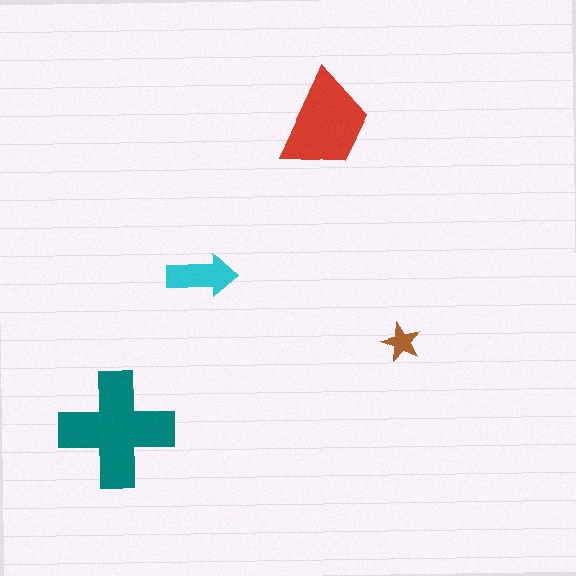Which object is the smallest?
The brown star.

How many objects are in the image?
There are 4 objects in the image.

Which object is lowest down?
The teal cross is bottommost.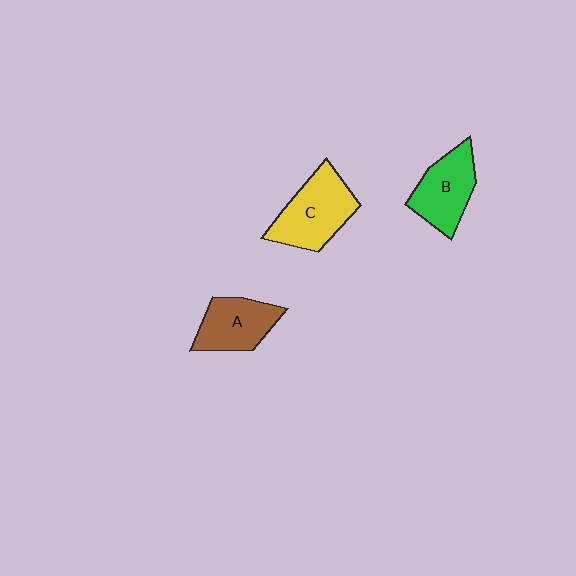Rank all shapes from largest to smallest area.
From largest to smallest: C (yellow), B (green), A (brown).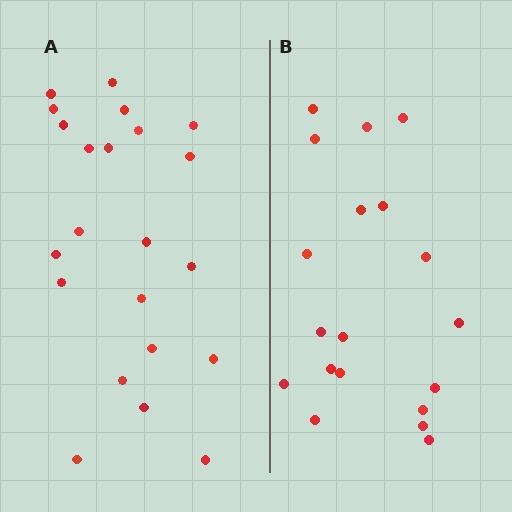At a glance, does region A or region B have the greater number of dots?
Region A (the left region) has more dots.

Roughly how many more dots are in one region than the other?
Region A has just a few more — roughly 2 or 3 more dots than region B.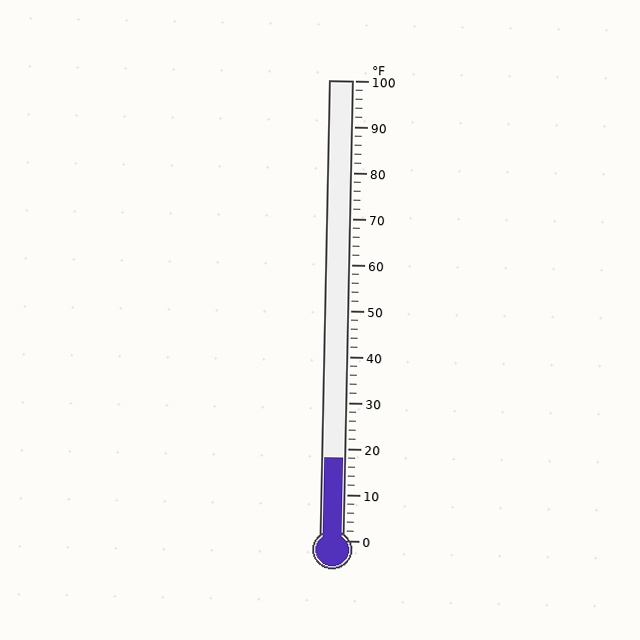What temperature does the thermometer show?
The thermometer shows approximately 18°F.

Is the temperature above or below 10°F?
The temperature is above 10°F.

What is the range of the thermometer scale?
The thermometer scale ranges from 0°F to 100°F.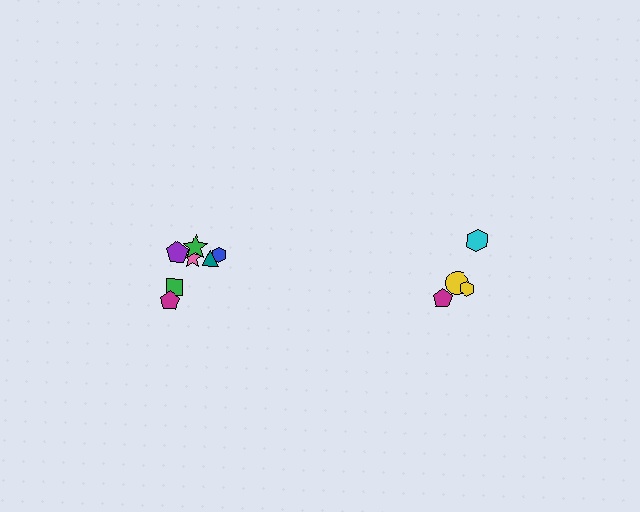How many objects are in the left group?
There are 7 objects.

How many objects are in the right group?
There are 4 objects.